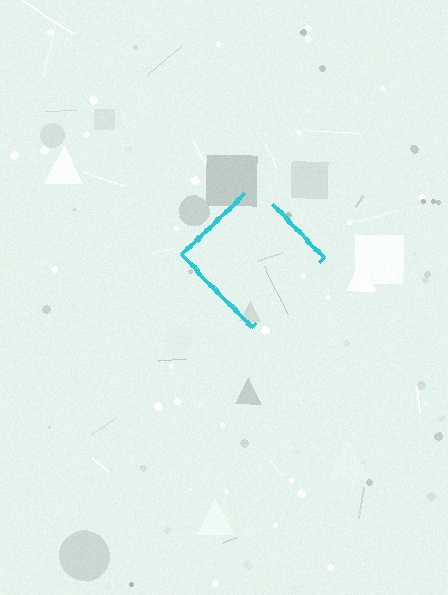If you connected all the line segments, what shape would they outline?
They would outline a diamond.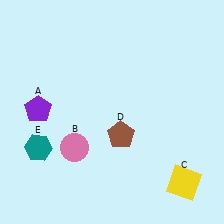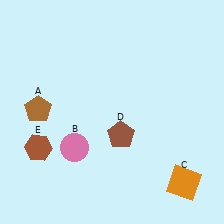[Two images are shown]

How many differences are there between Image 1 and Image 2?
There are 3 differences between the two images.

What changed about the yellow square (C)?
In Image 1, C is yellow. In Image 2, it changed to orange.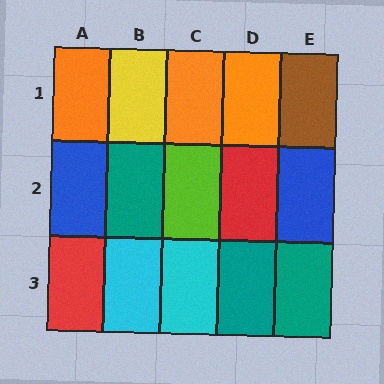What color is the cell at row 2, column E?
Blue.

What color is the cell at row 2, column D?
Red.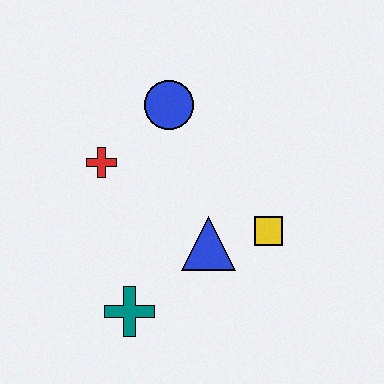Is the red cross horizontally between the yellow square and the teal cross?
No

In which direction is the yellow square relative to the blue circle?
The yellow square is below the blue circle.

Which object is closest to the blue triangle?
The yellow square is closest to the blue triangle.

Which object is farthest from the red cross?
The yellow square is farthest from the red cross.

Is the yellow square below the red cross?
Yes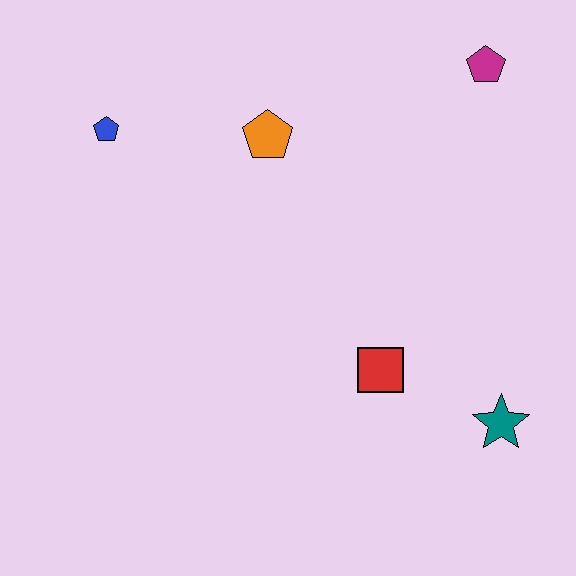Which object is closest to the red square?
The teal star is closest to the red square.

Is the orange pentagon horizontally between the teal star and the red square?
No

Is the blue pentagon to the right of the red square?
No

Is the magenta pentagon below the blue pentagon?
No